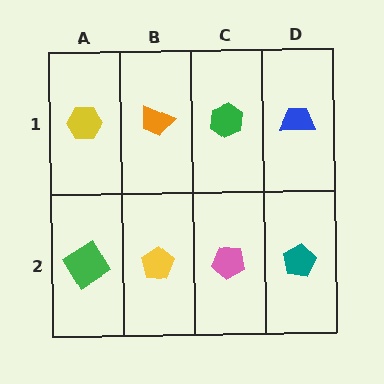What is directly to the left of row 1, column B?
A yellow hexagon.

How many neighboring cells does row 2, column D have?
2.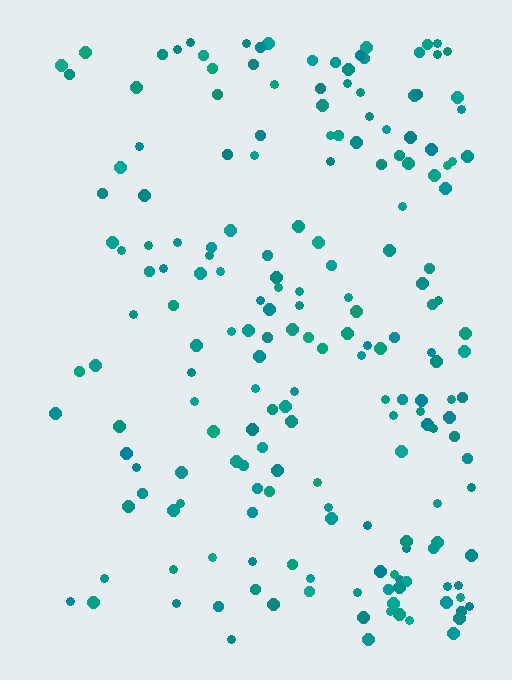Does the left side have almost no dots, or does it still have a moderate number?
Still a moderate number, just noticeably fewer than the right.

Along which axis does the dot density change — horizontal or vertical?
Horizontal.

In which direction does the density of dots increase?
From left to right, with the right side densest.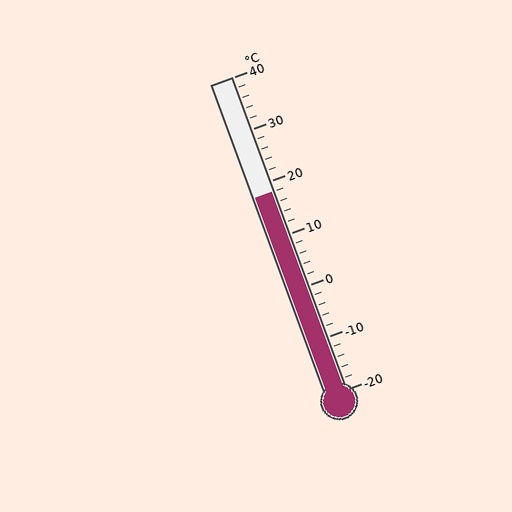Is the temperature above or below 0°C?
The temperature is above 0°C.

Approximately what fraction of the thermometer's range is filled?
The thermometer is filled to approximately 65% of its range.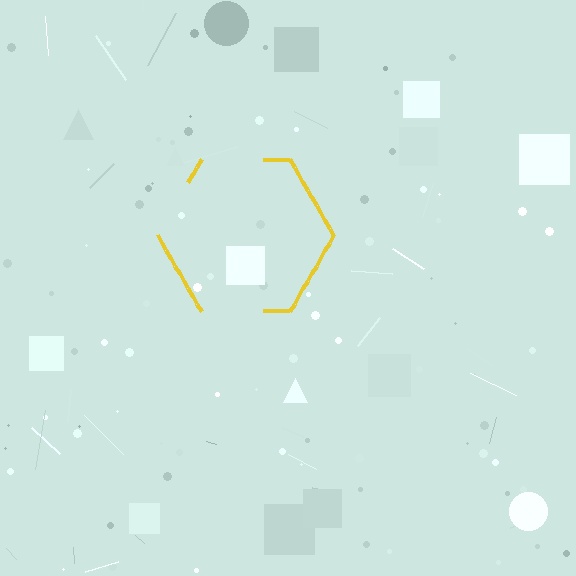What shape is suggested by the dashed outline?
The dashed outline suggests a hexagon.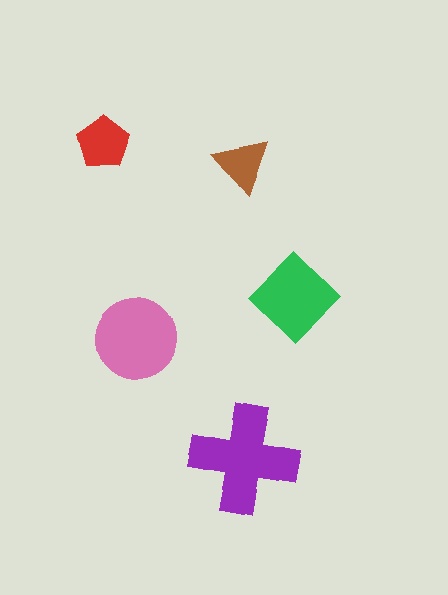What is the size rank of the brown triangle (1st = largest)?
5th.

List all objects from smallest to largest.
The brown triangle, the red pentagon, the green diamond, the pink circle, the purple cross.